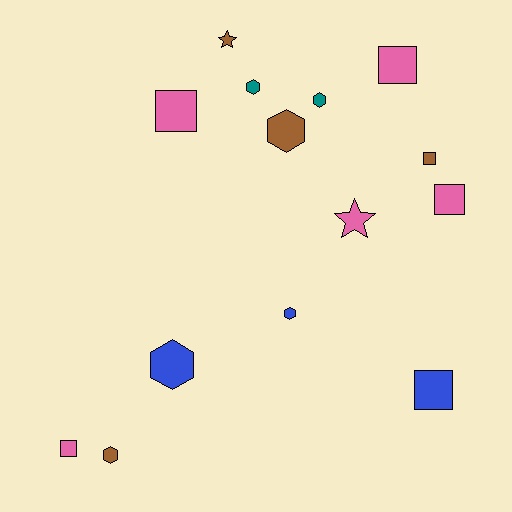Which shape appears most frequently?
Hexagon, with 6 objects.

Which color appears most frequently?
Pink, with 5 objects.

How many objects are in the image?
There are 14 objects.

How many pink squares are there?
There are 4 pink squares.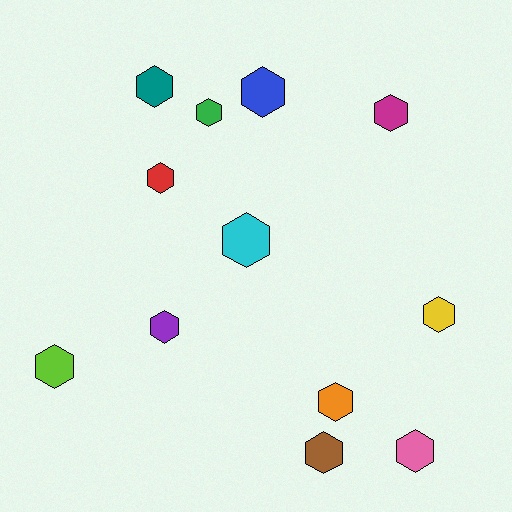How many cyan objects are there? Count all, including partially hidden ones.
There is 1 cyan object.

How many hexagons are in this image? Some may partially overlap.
There are 12 hexagons.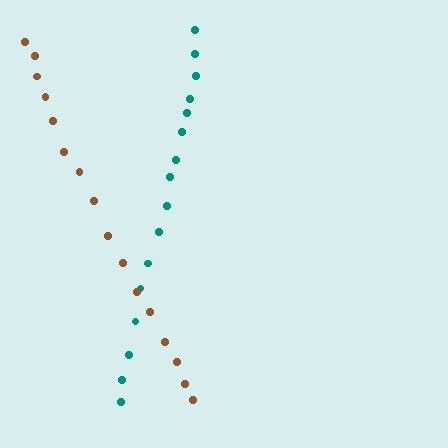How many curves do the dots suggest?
There are 2 distinct paths.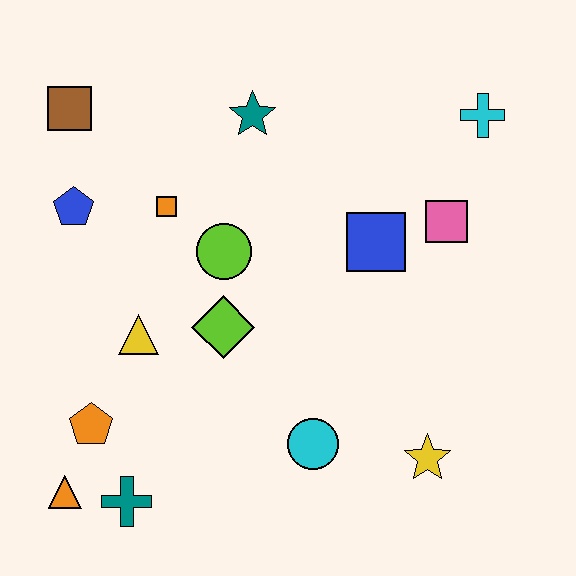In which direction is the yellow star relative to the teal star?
The yellow star is below the teal star.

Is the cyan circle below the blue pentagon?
Yes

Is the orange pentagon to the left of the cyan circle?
Yes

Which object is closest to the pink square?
The blue square is closest to the pink square.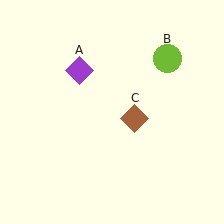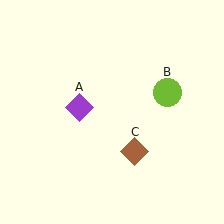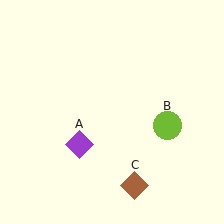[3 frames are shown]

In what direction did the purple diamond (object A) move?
The purple diamond (object A) moved down.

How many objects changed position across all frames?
3 objects changed position: purple diamond (object A), lime circle (object B), brown diamond (object C).